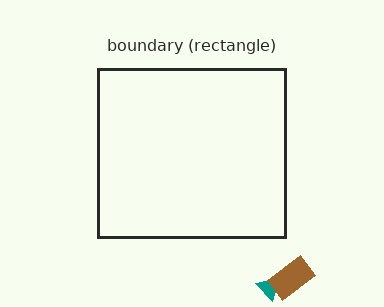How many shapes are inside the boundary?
0 inside, 2 outside.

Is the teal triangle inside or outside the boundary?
Outside.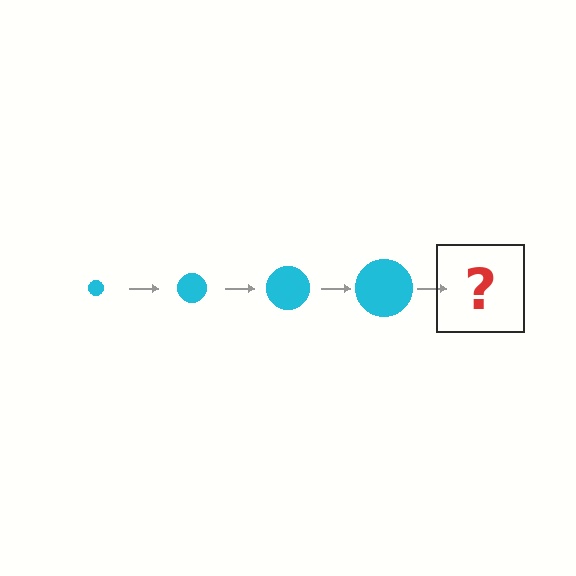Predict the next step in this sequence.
The next step is a cyan circle, larger than the previous one.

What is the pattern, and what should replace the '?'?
The pattern is that the circle gets progressively larger each step. The '?' should be a cyan circle, larger than the previous one.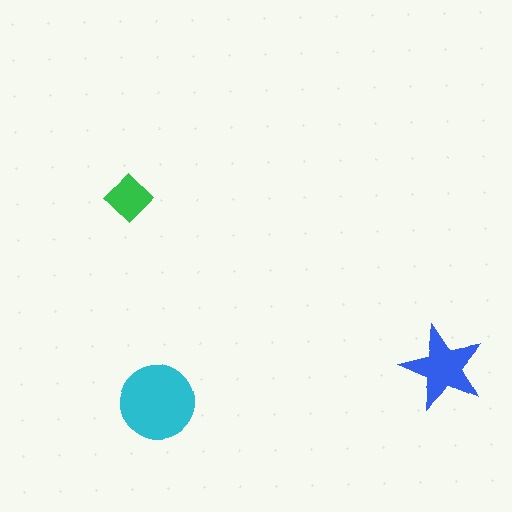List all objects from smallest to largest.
The green diamond, the blue star, the cyan circle.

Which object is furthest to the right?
The blue star is rightmost.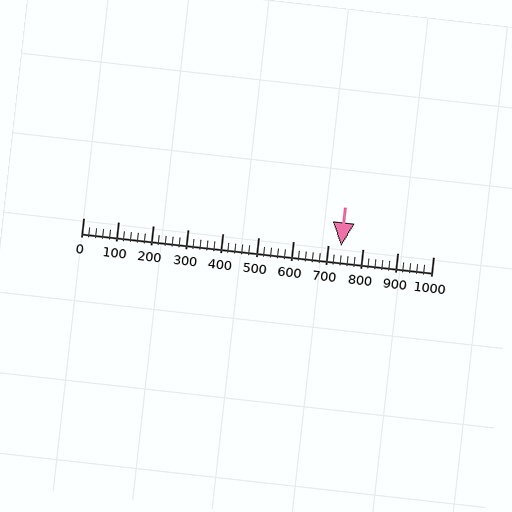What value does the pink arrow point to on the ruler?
The pink arrow points to approximately 738.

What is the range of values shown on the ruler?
The ruler shows values from 0 to 1000.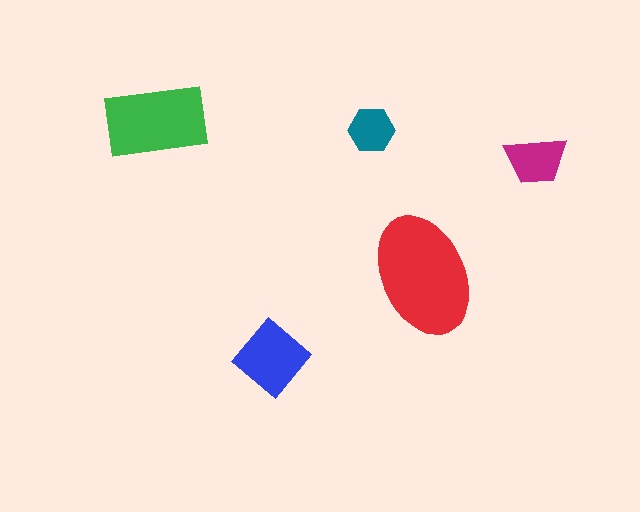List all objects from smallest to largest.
The teal hexagon, the magenta trapezoid, the blue diamond, the green rectangle, the red ellipse.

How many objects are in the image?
There are 5 objects in the image.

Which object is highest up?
The green rectangle is topmost.